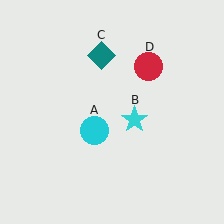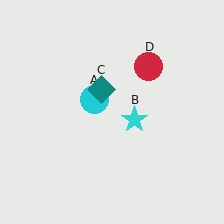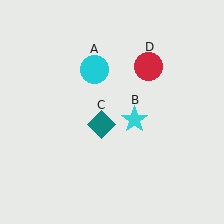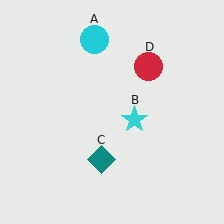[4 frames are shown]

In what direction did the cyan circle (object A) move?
The cyan circle (object A) moved up.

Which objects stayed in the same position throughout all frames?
Cyan star (object B) and red circle (object D) remained stationary.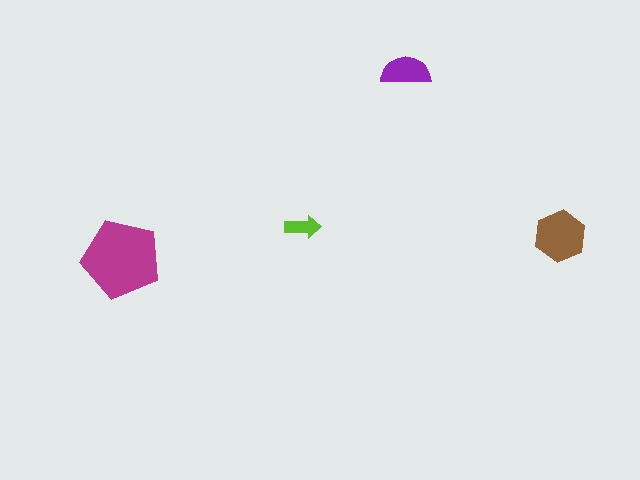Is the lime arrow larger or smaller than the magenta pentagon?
Smaller.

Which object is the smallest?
The lime arrow.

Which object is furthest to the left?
The magenta pentagon is leftmost.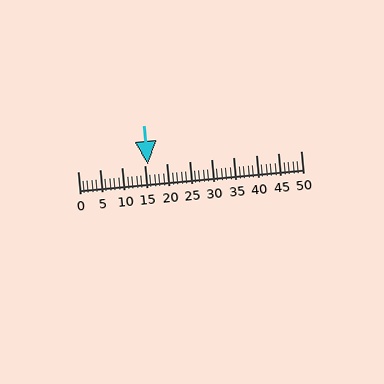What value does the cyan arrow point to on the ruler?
The cyan arrow points to approximately 16.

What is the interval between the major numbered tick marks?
The major tick marks are spaced 5 units apart.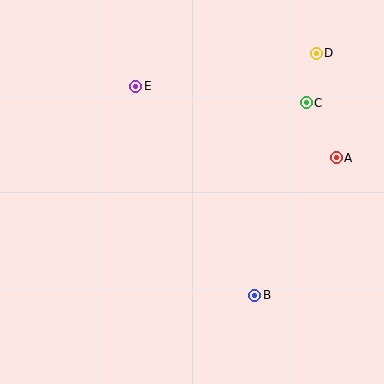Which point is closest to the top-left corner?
Point E is closest to the top-left corner.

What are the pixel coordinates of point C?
Point C is at (306, 103).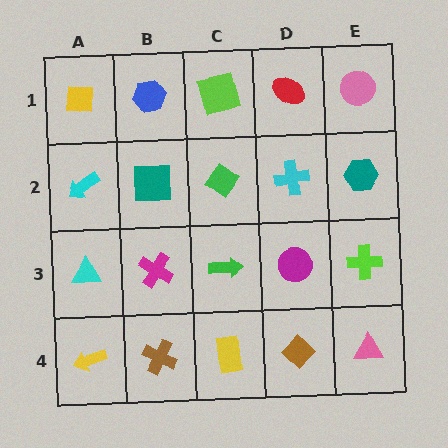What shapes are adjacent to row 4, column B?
A magenta cross (row 3, column B), a yellow arrow (row 4, column A), a yellow rectangle (row 4, column C).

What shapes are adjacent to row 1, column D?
A cyan cross (row 2, column D), a lime square (row 1, column C), a pink circle (row 1, column E).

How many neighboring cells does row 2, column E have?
3.